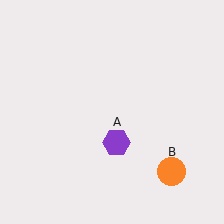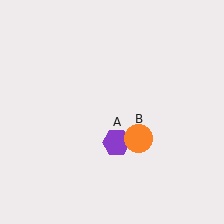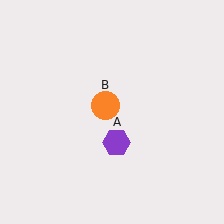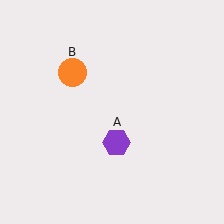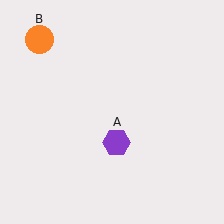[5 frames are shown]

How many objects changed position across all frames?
1 object changed position: orange circle (object B).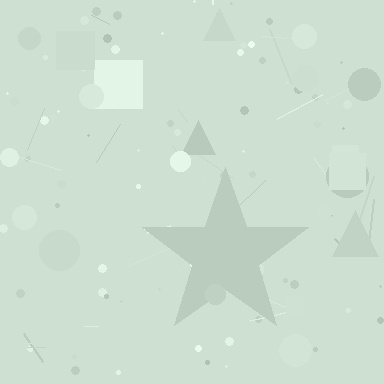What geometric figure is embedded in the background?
A star is embedded in the background.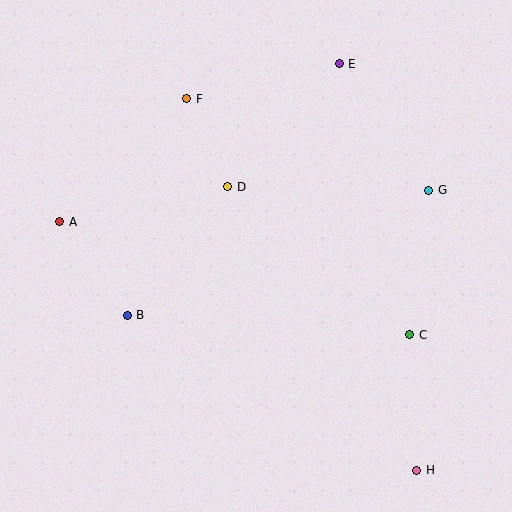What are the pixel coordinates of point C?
Point C is at (410, 335).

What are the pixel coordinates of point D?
Point D is at (228, 187).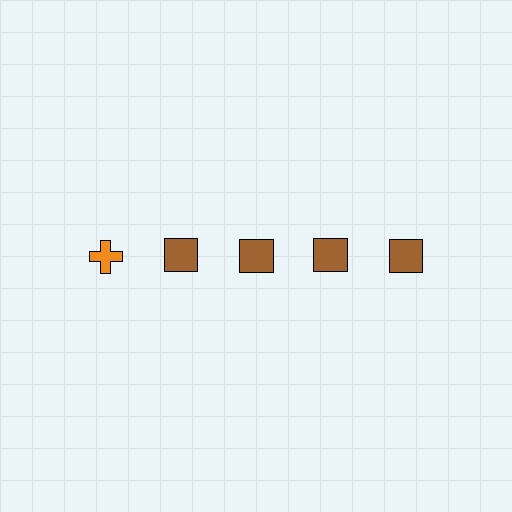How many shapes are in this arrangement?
There are 5 shapes arranged in a grid pattern.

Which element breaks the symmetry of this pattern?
The orange cross in the top row, leftmost column breaks the symmetry. All other shapes are brown squares.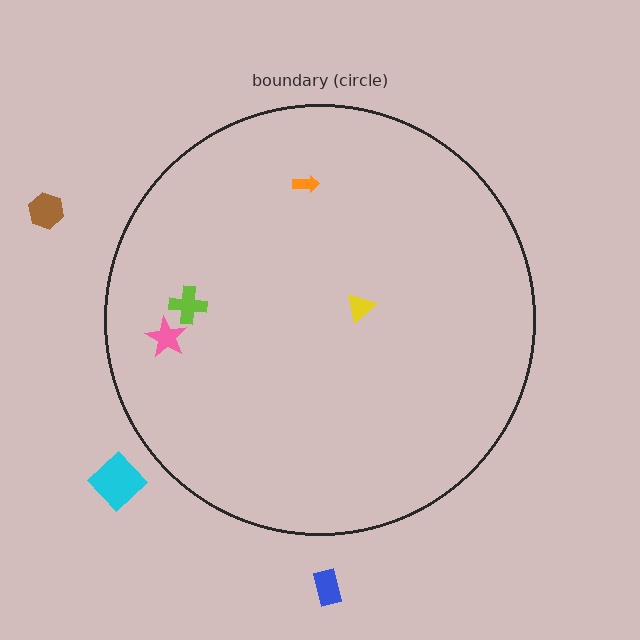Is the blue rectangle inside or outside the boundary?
Outside.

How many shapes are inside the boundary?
4 inside, 3 outside.